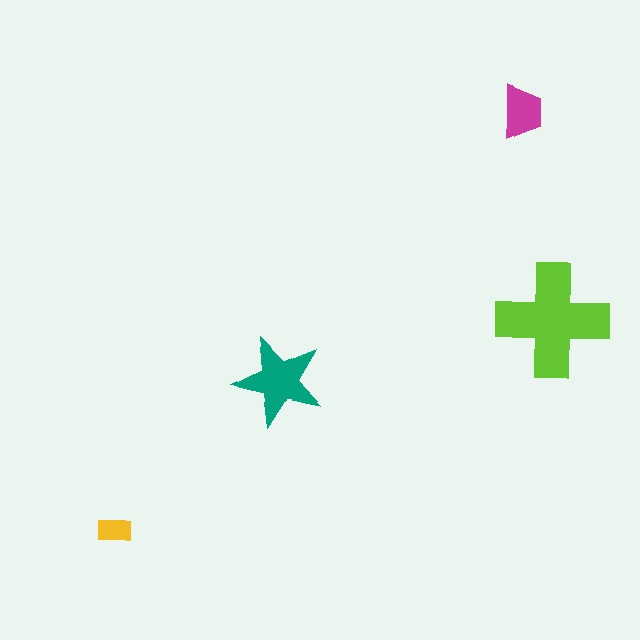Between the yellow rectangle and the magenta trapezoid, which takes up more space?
The magenta trapezoid.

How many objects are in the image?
There are 4 objects in the image.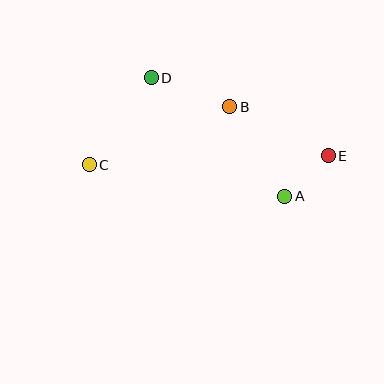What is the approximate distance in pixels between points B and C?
The distance between B and C is approximately 153 pixels.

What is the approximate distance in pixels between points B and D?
The distance between B and D is approximately 84 pixels.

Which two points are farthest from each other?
Points C and E are farthest from each other.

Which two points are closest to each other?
Points A and E are closest to each other.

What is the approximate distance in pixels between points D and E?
The distance between D and E is approximately 193 pixels.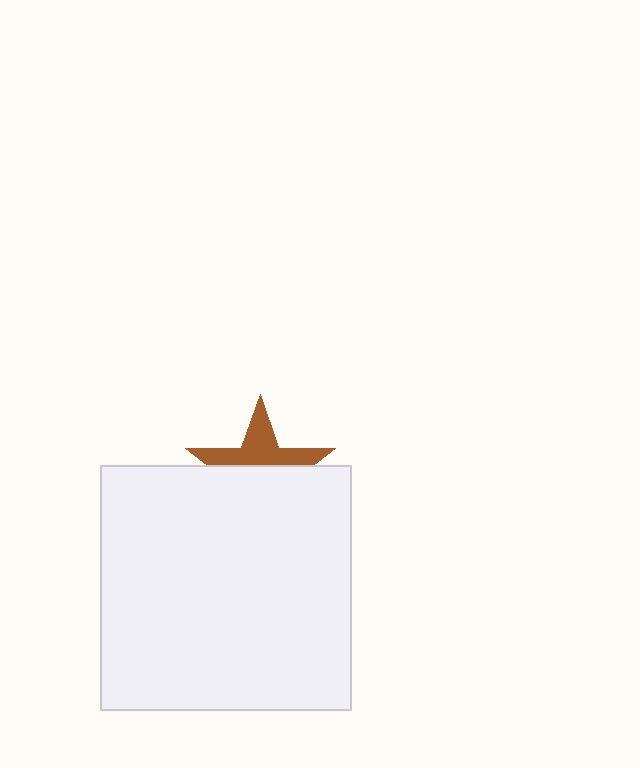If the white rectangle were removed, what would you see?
You would see the complete brown star.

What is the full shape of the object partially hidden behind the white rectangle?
The partially hidden object is a brown star.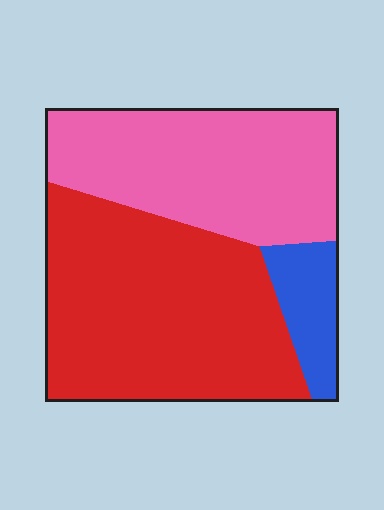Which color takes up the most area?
Red, at roughly 50%.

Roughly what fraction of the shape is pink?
Pink covers around 40% of the shape.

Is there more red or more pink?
Red.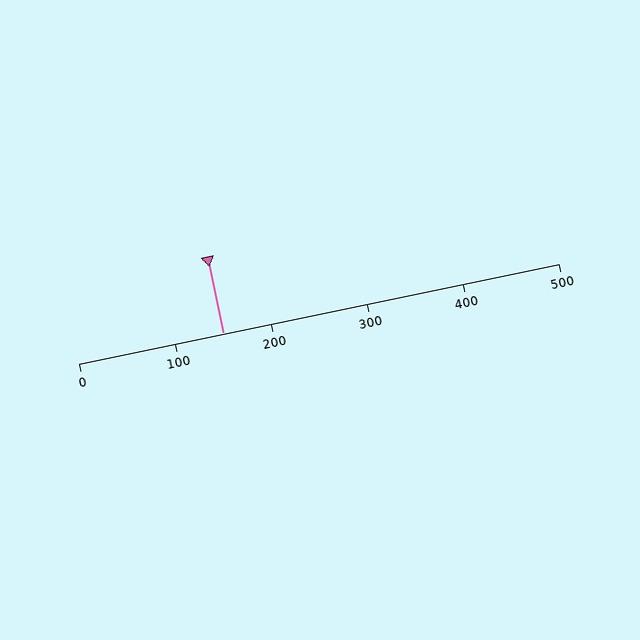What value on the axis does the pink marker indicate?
The marker indicates approximately 150.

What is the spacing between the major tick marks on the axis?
The major ticks are spaced 100 apart.